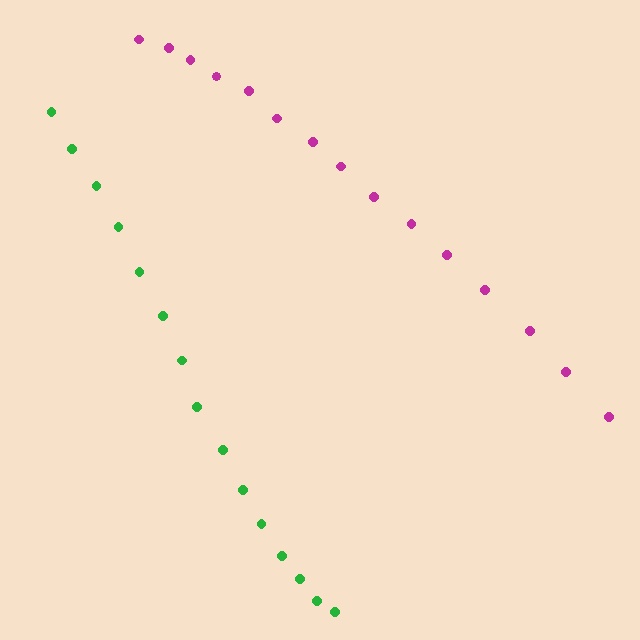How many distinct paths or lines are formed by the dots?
There are 2 distinct paths.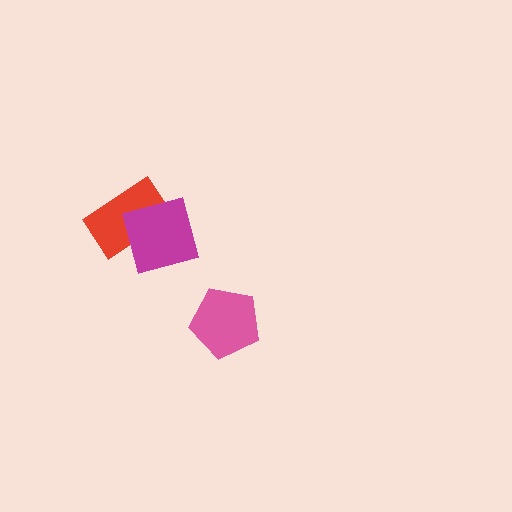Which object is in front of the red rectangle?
The magenta diamond is in front of the red rectangle.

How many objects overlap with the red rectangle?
1 object overlaps with the red rectangle.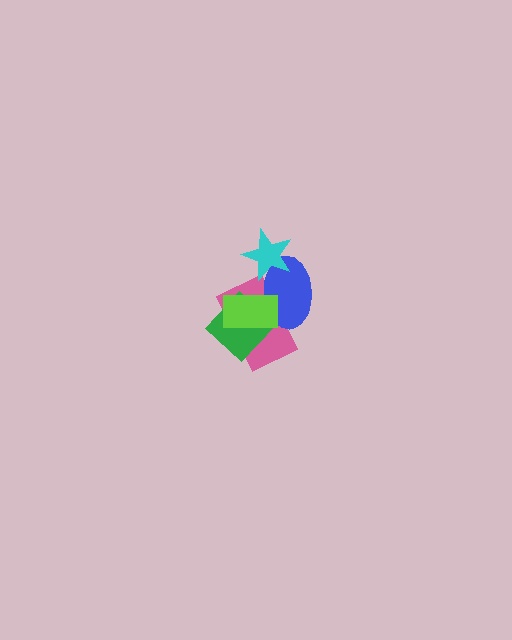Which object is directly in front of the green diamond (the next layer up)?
The blue ellipse is directly in front of the green diamond.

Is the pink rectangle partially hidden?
Yes, it is partially covered by another shape.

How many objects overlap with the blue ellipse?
4 objects overlap with the blue ellipse.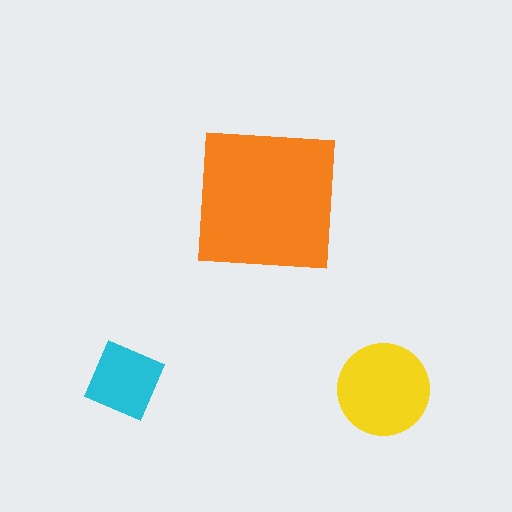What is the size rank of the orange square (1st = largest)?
1st.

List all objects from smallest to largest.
The cyan diamond, the yellow circle, the orange square.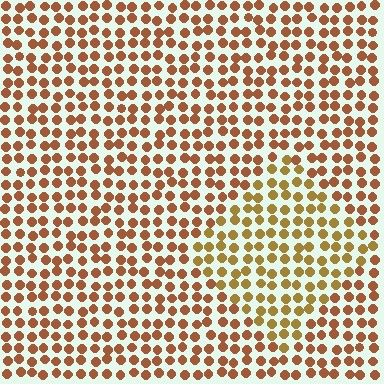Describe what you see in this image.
The image is filled with small brown elements in a uniform arrangement. A diamond-shaped region is visible where the elements are tinted to a slightly different hue, forming a subtle color boundary.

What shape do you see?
I see a diamond.